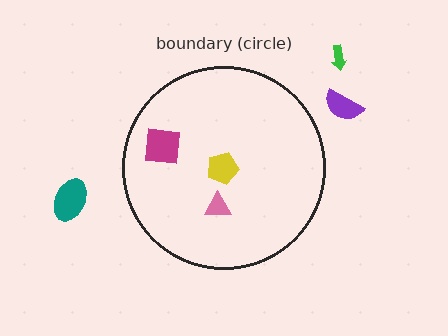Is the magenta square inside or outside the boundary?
Inside.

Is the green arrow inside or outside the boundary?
Outside.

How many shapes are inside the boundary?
3 inside, 3 outside.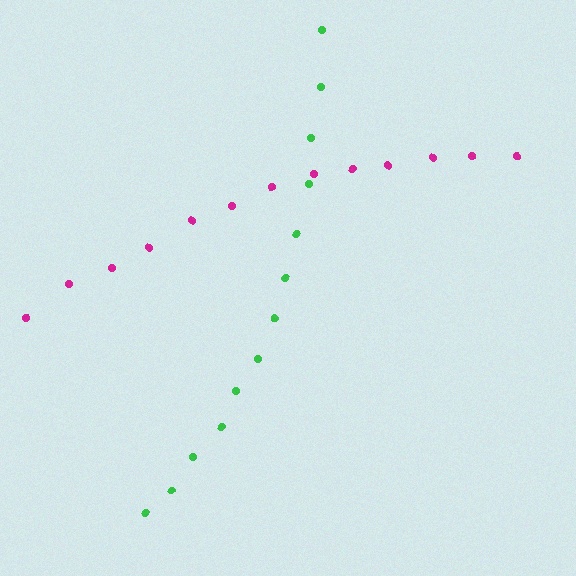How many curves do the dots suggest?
There are 2 distinct paths.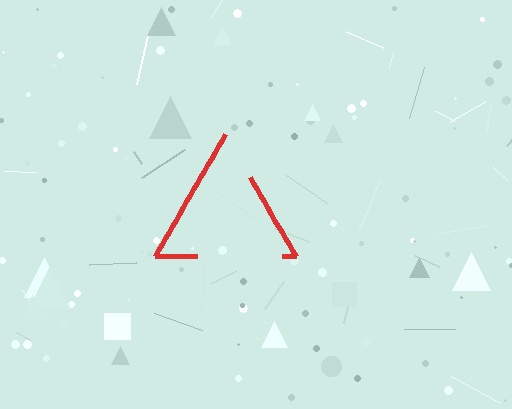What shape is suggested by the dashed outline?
The dashed outline suggests a triangle.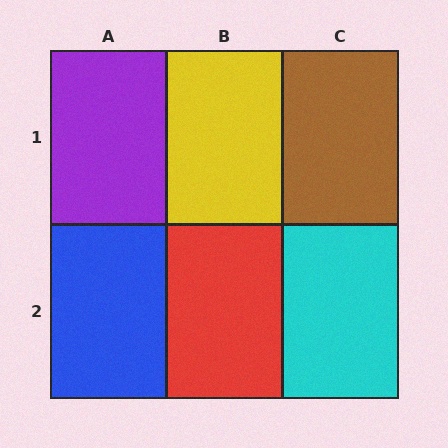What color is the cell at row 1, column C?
Brown.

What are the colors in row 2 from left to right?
Blue, red, cyan.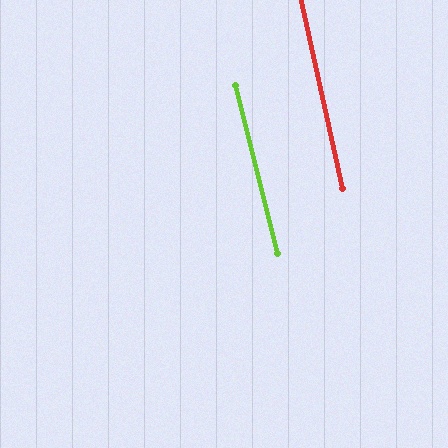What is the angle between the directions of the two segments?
Approximately 2 degrees.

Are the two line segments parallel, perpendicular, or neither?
Parallel — their directions differ by only 2.0°.